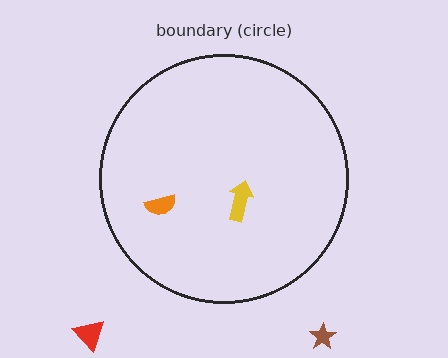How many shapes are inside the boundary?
2 inside, 2 outside.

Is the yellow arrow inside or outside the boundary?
Inside.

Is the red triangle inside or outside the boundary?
Outside.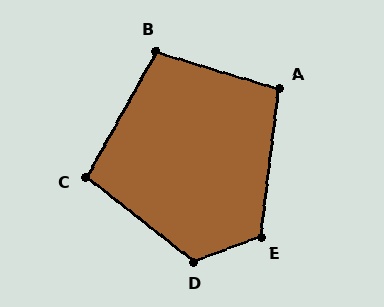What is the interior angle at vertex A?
Approximately 100 degrees (obtuse).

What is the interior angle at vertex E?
Approximately 117 degrees (obtuse).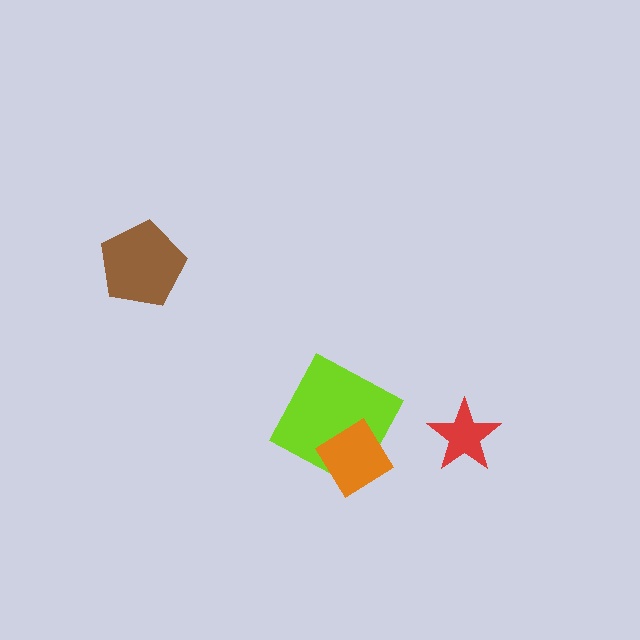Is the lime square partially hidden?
Yes, it is partially covered by another shape.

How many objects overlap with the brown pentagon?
0 objects overlap with the brown pentagon.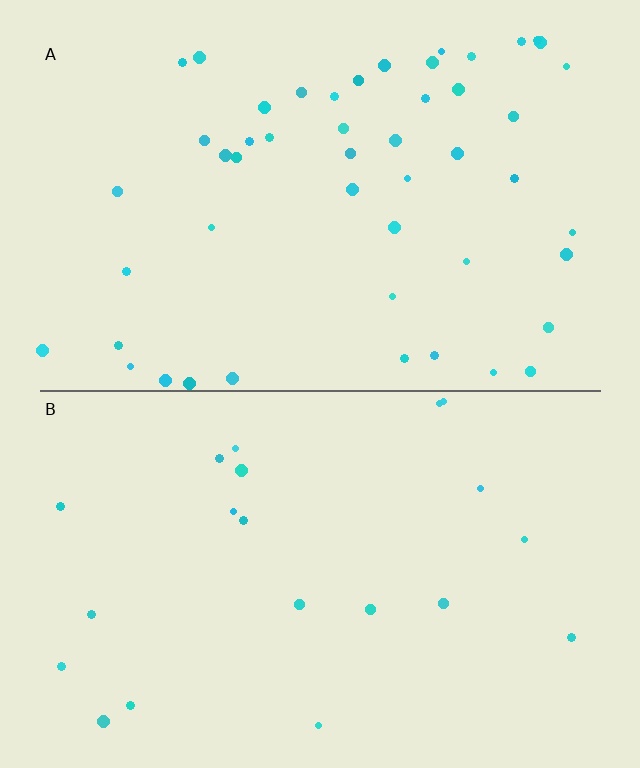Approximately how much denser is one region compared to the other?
Approximately 2.4× — region A over region B.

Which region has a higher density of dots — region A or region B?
A (the top).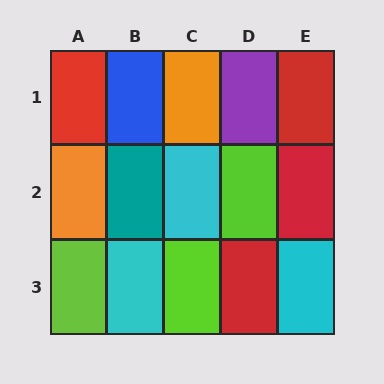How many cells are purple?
1 cell is purple.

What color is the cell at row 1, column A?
Red.